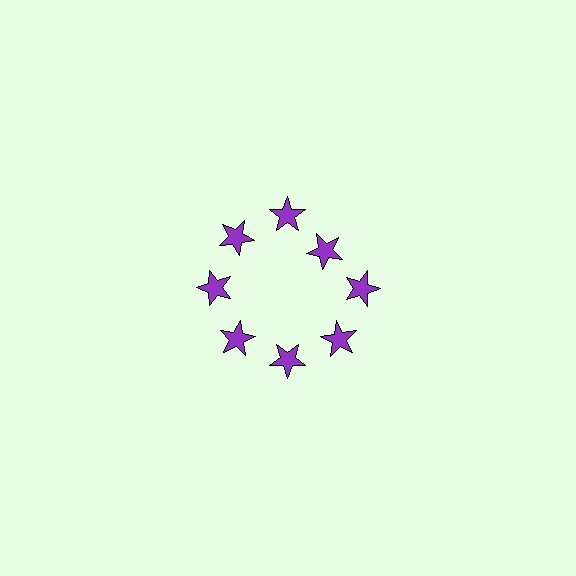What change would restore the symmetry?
The symmetry would be restored by moving it outward, back onto the ring so that all 8 stars sit at equal angles and equal distance from the center.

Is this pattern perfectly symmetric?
No. The 8 purple stars are arranged in a ring, but one element near the 2 o'clock position is pulled inward toward the center, breaking the 8-fold rotational symmetry.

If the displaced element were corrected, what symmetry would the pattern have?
It would have 8-fold rotational symmetry — the pattern would map onto itself every 45 degrees.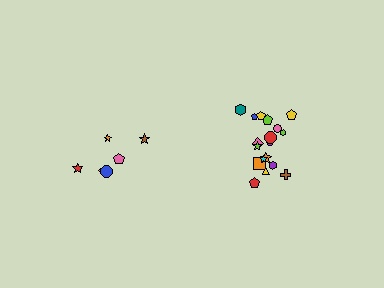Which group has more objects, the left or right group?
The right group.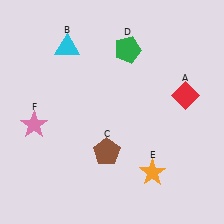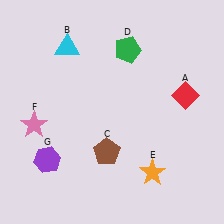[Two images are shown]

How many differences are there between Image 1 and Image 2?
There is 1 difference between the two images.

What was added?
A purple hexagon (G) was added in Image 2.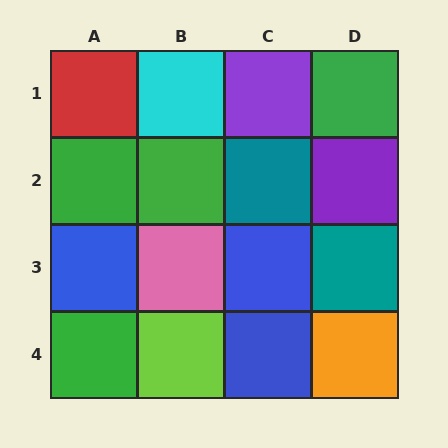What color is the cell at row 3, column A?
Blue.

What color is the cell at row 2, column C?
Teal.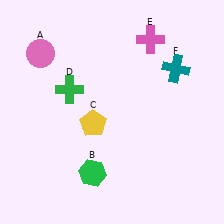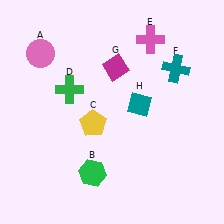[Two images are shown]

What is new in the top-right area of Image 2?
A teal diamond (H) was added in the top-right area of Image 2.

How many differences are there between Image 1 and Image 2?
There are 2 differences between the two images.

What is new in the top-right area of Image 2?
A magenta diamond (G) was added in the top-right area of Image 2.